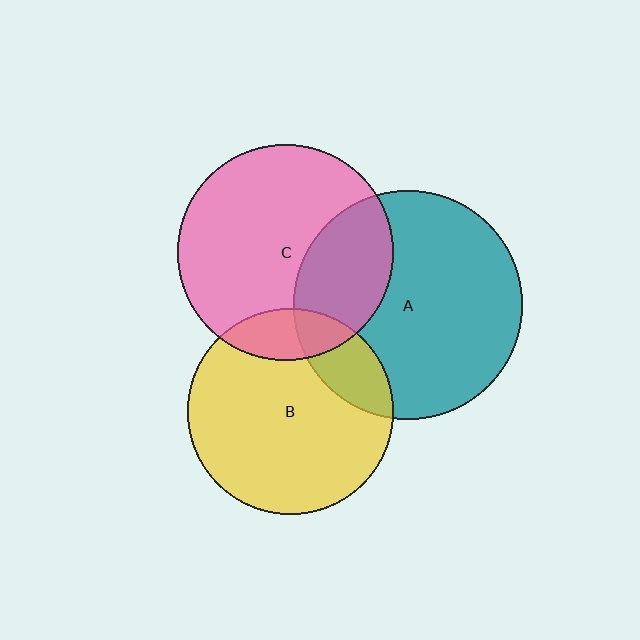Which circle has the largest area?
Circle A (teal).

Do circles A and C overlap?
Yes.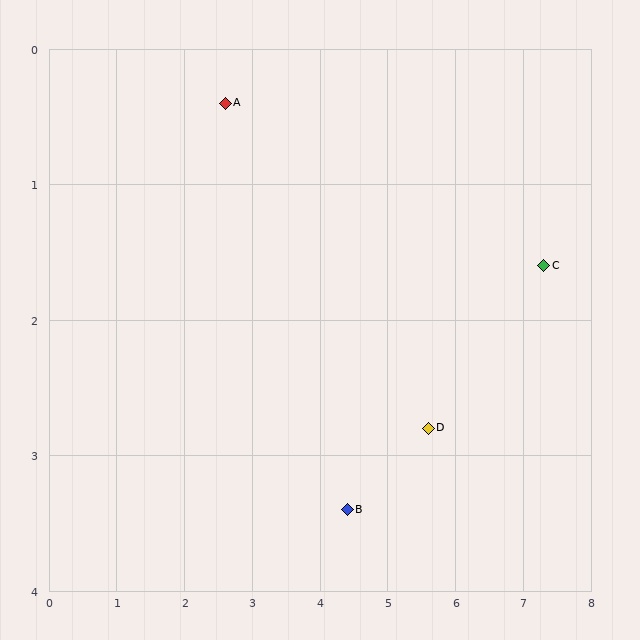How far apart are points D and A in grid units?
Points D and A are about 3.8 grid units apart.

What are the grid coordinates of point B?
Point B is at approximately (4.4, 3.4).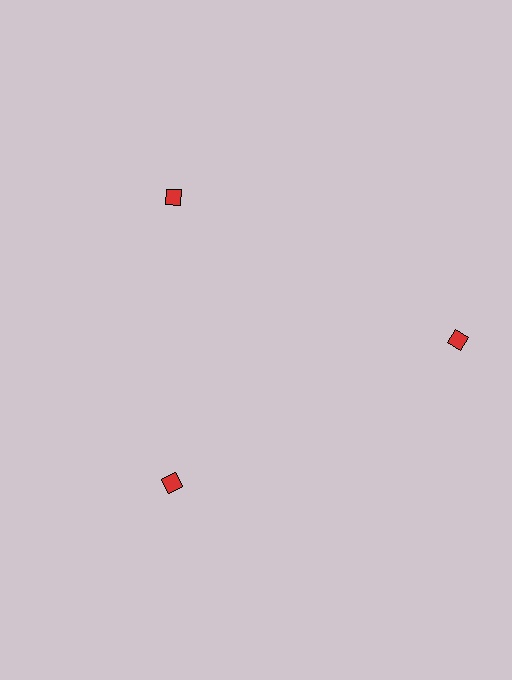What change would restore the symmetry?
The symmetry would be restored by moving it inward, back onto the ring so that all 3 diamonds sit at equal angles and equal distance from the center.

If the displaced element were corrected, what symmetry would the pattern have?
It would have 3-fold rotational symmetry — the pattern would map onto itself every 120 degrees.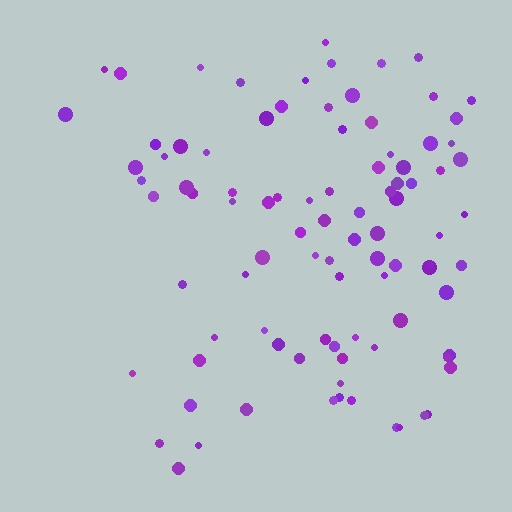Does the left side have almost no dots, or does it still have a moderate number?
Still a moderate number, just noticeably fewer than the right.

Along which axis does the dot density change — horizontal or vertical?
Horizontal.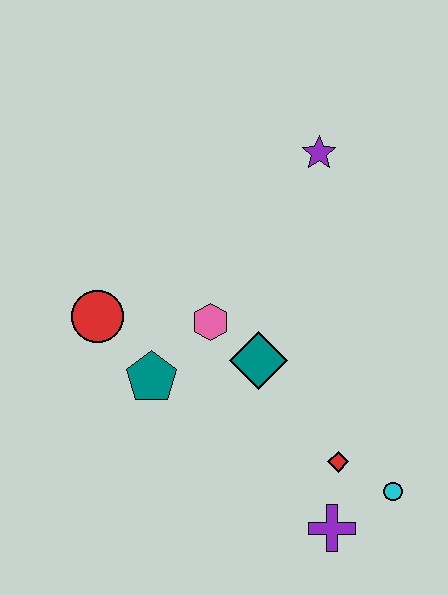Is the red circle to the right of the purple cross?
No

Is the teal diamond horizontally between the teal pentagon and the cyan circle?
Yes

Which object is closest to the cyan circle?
The red diamond is closest to the cyan circle.